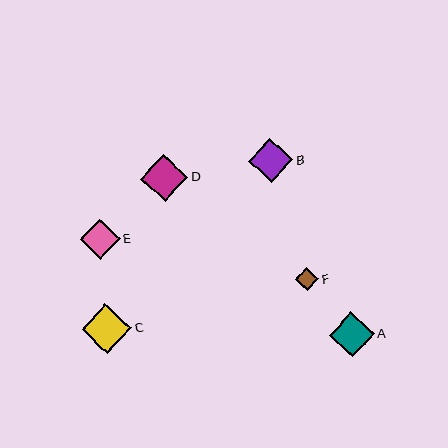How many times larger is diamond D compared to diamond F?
Diamond D is approximately 2.1 times the size of diamond F.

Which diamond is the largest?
Diamond C is the largest with a size of approximately 50 pixels.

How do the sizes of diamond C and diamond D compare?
Diamond C and diamond D are approximately the same size.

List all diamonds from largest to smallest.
From largest to smallest: C, D, A, B, E, F.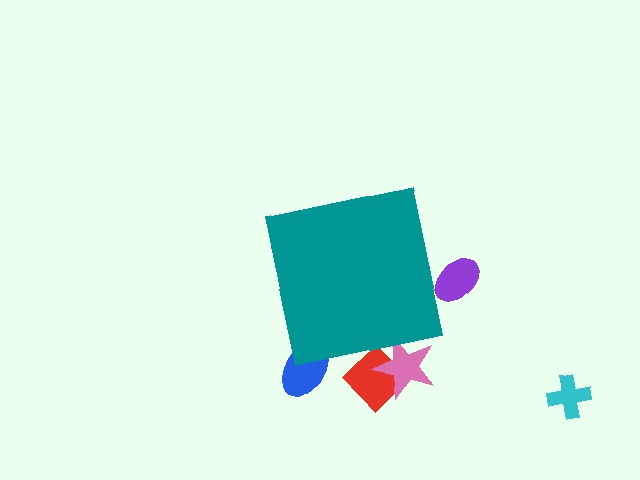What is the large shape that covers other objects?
A teal square.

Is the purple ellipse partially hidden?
Yes, the purple ellipse is partially hidden behind the teal square.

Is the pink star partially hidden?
Yes, the pink star is partially hidden behind the teal square.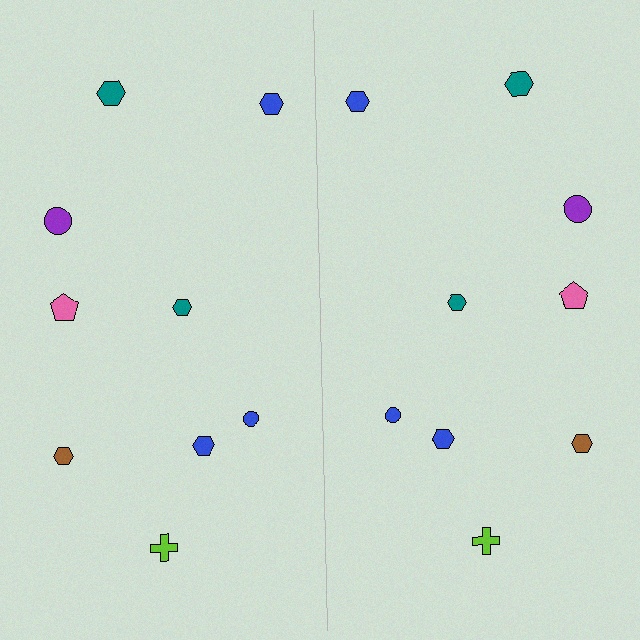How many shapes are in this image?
There are 18 shapes in this image.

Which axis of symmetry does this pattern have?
The pattern has a vertical axis of symmetry running through the center of the image.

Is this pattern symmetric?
Yes, this pattern has bilateral (reflection) symmetry.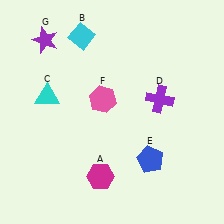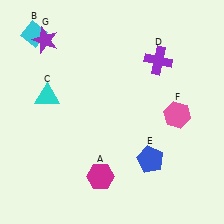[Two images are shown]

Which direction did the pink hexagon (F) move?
The pink hexagon (F) moved right.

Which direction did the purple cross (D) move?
The purple cross (D) moved up.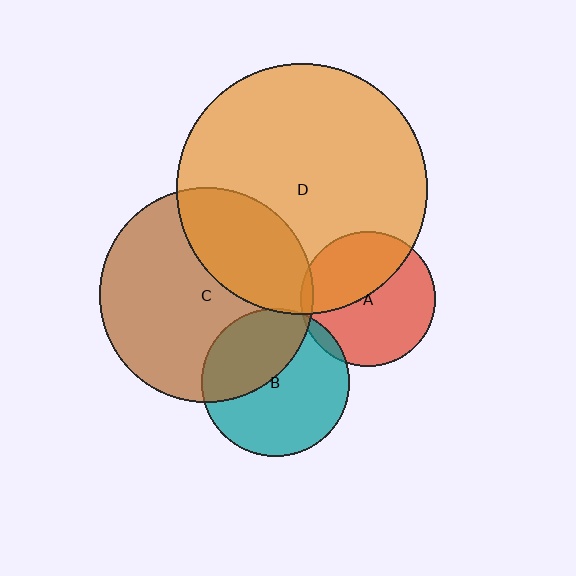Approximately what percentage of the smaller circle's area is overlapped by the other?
Approximately 30%.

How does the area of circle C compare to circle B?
Approximately 2.1 times.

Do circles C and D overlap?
Yes.